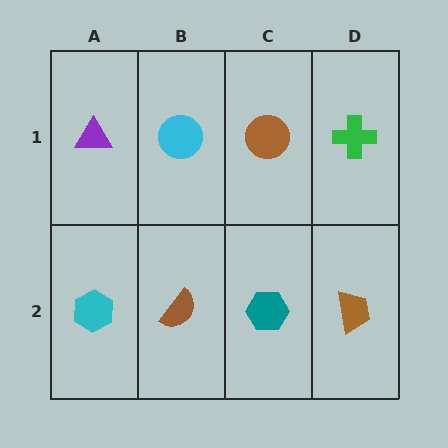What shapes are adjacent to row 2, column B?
A cyan circle (row 1, column B), a cyan hexagon (row 2, column A), a teal hexagon (row 2, column C).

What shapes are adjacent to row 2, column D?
A green cross (row 1, column D), a teal hexagon (row 2, column C).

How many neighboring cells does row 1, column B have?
3.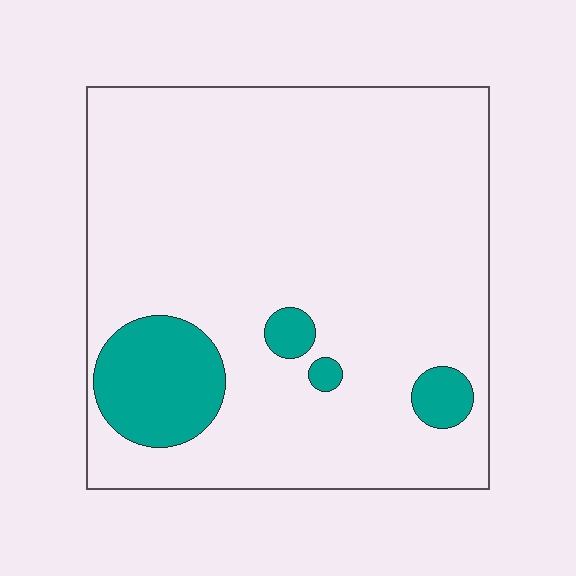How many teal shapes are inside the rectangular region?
4.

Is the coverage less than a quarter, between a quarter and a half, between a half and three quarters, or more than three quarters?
Less than a quarter.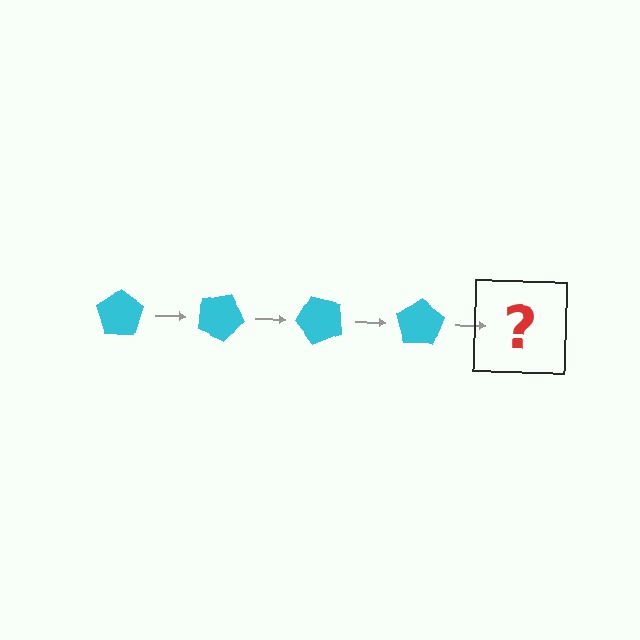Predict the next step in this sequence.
The next step is a cyan pentagon rotated 100 degrees.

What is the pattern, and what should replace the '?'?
The pattern is that the pentagon rotates 25 degrees each step. The '?' should be a cyan pentagon rotated 100 degrees.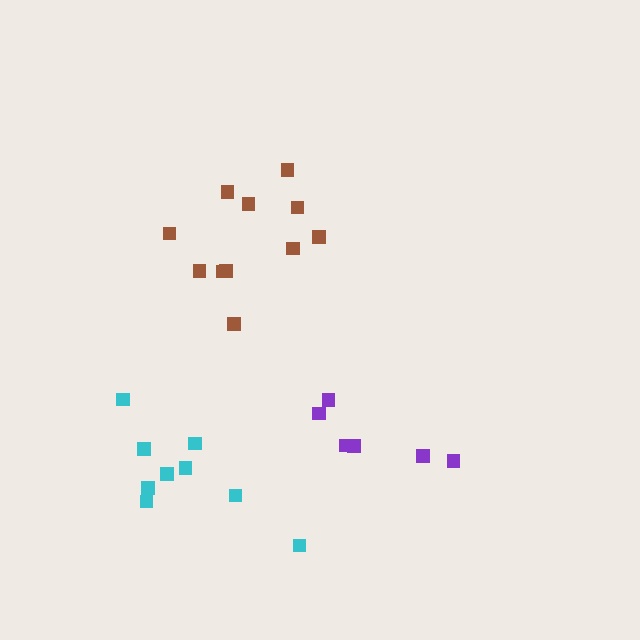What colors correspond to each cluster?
The clusters are colored: brown, purple, cyan.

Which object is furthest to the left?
The cyan cluster is leftmost.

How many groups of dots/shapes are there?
There are 3 groups.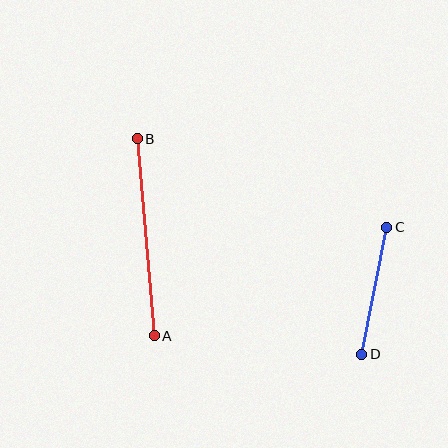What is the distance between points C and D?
The distance is approximately 129 pixels.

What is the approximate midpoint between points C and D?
The midpoint is at approximately (374, 291) pixels.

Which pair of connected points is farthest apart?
Points A and B are farthest apart.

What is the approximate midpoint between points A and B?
The midpoint is at approximately (146, 237) pixels.